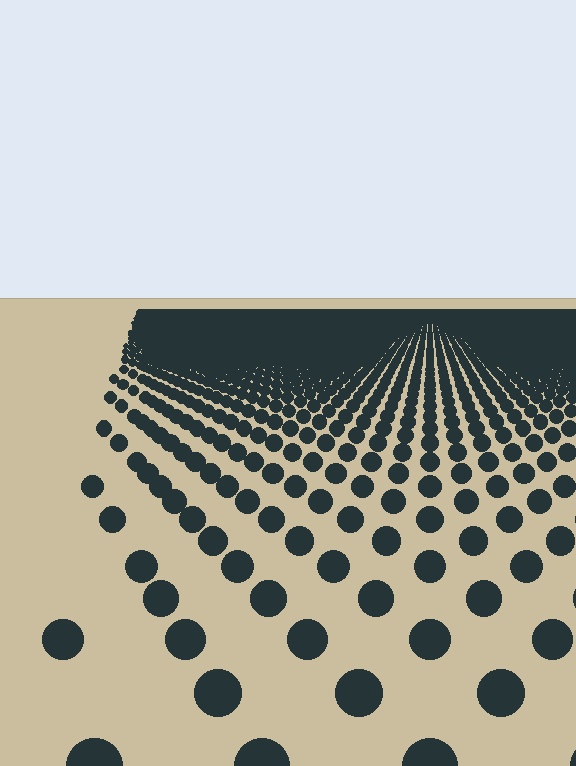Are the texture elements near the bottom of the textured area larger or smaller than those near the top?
Larger. Near the bottom, elements are closer to the viewer and appear at a bigger on-screen size.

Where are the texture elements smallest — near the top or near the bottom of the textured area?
Near the top.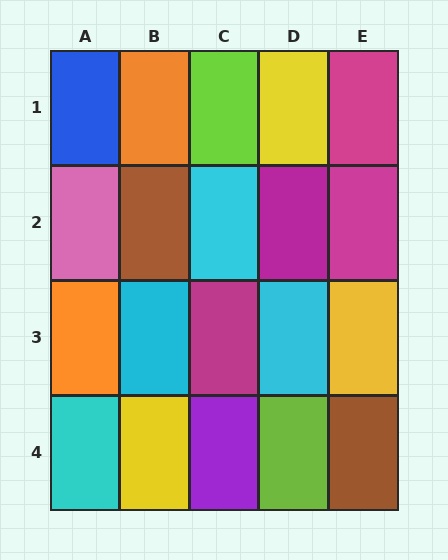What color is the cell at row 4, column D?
Lime.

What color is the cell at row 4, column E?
Brown.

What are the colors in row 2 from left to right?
Pink, brown, cyan, magenta, magenta.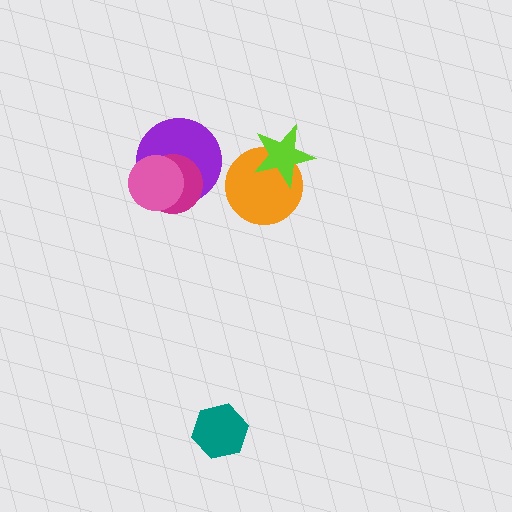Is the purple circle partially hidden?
Yes, it is partially covered by another shape.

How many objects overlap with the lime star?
1 object overlaps with the lime star.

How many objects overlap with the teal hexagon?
0 objects overlap with the teal hexagon.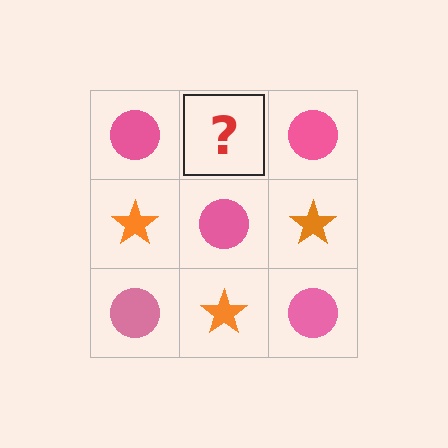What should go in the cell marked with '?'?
The missing cell should contain an orange star.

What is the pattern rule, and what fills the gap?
The rule is that it alternates pink circle and orange star in a checkerboard pattern. The gap should be filled with an orange star.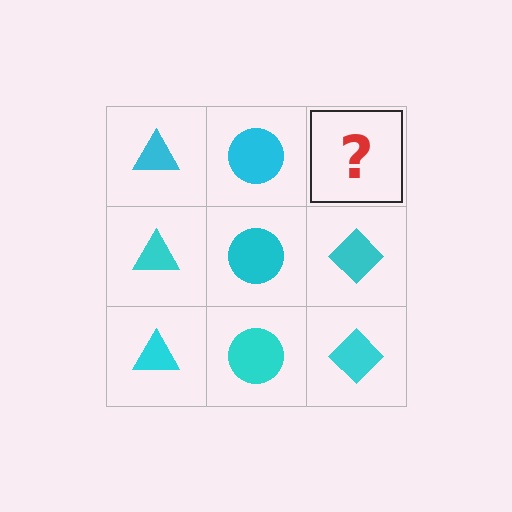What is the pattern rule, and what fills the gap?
The rule is that each column has a consistent shape. The gap should be filled with a cyan diamond.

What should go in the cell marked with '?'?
The missing cell should contain a cyan diamond.